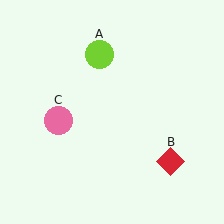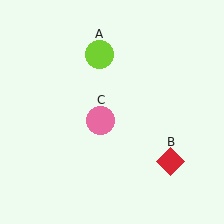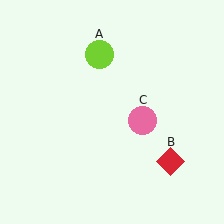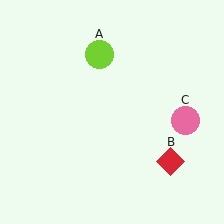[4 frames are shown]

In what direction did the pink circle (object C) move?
The pink circle (object C) moved right.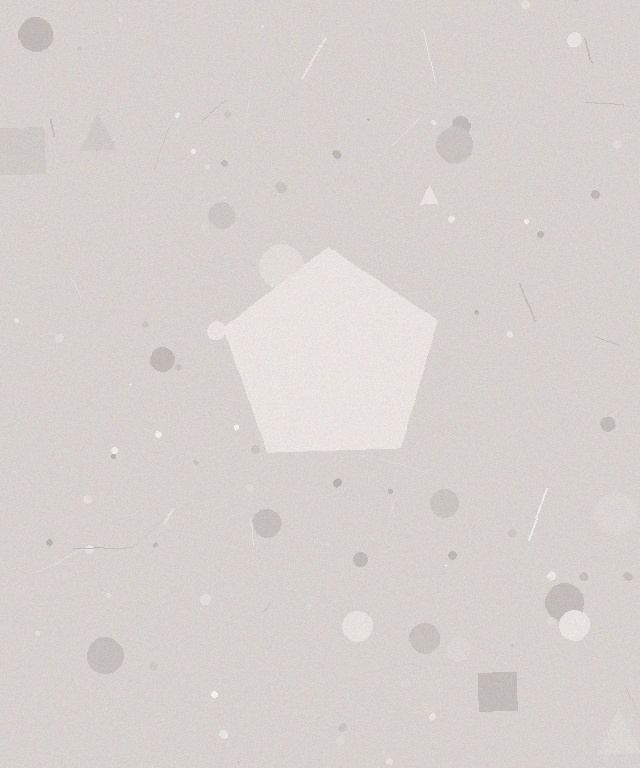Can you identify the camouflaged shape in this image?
The camouflaged shape is a pentagon.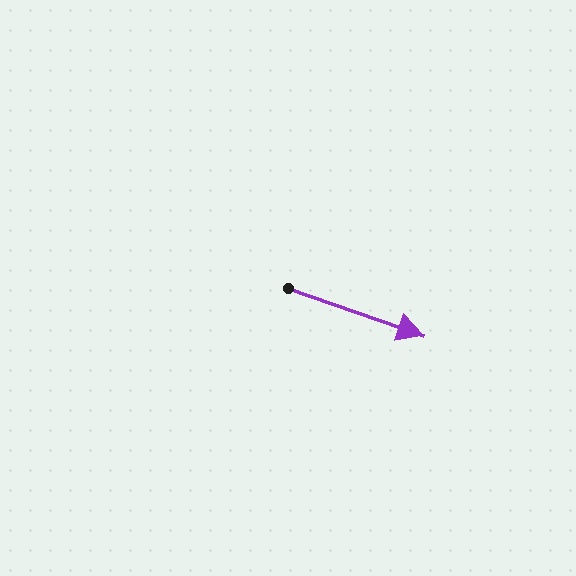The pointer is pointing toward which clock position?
Roughly 4 o'clock.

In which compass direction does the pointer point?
East.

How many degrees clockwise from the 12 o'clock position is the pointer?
Approximately 110 degrees.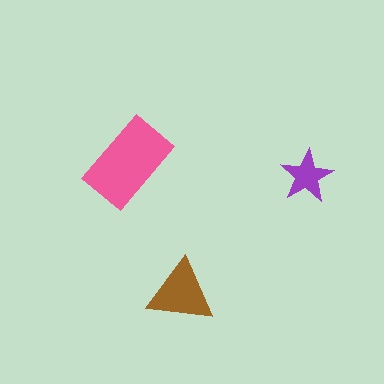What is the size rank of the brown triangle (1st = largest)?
2nd.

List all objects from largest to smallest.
The pink rectangle, the brown triangle, the purple star.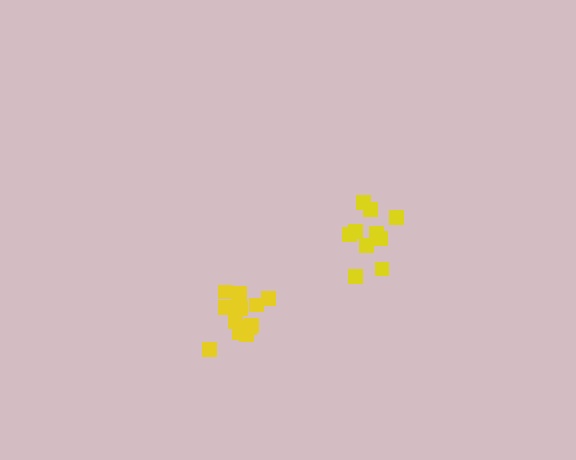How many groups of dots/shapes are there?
There are 2 groups.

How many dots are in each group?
Group 1: 11 dots, Group 2: 14 dots (25 total).